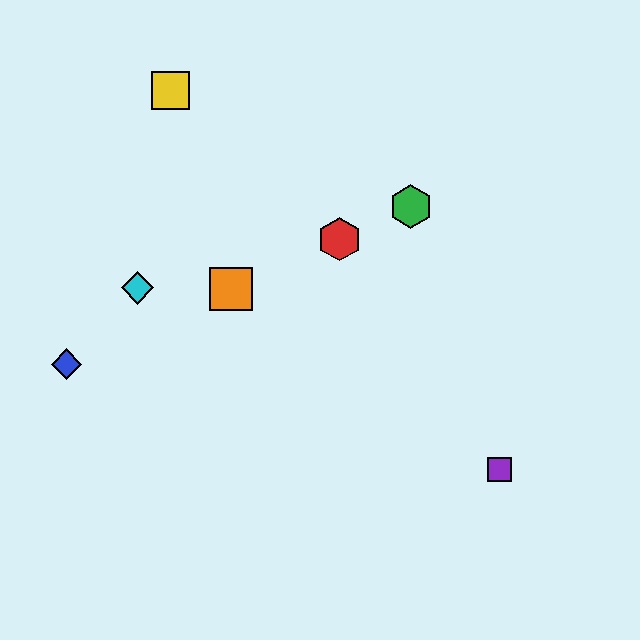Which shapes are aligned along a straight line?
The red hexagon, the blue diamond, the green hexagon, the orange square are aligned along a straight line.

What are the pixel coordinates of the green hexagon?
The green hexagon is at (411, 207).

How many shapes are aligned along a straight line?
4 shapes (the red hexagon, the blue diamond, the green hexagon, the orange square) are aligned along a straight line.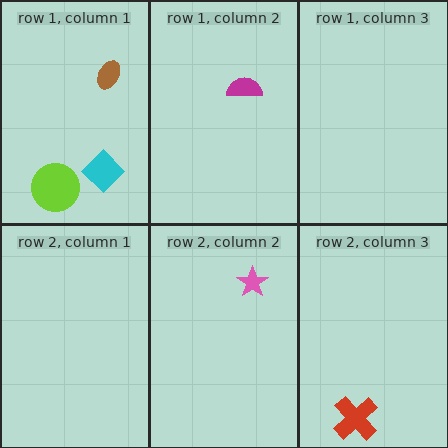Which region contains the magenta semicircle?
The row 1, column 2 region.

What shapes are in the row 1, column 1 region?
The lime circle, the cyan diamond, the brown ellipse.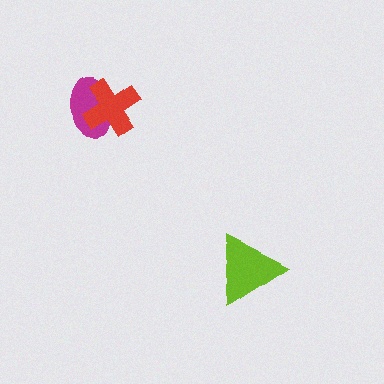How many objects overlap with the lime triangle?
0 objects overlap with the lime triangle.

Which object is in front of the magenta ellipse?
The red cross is in front of the magenta ellipse.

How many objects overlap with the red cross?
1 object overlaps with the red cross.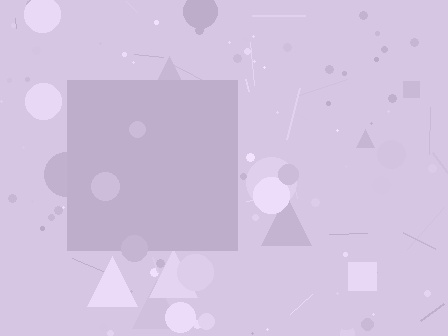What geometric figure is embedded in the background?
A square is embedded in the background.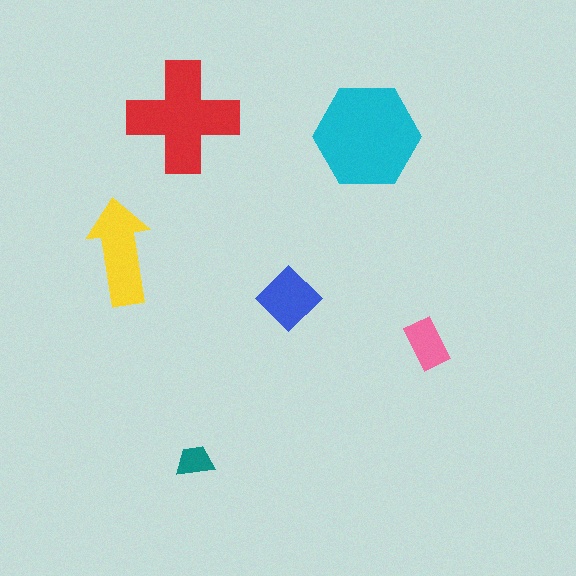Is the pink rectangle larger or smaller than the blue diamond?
Smaller.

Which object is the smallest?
The teal trapezoid.